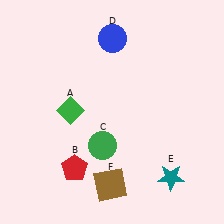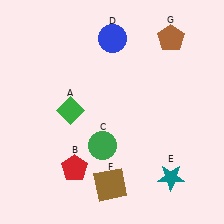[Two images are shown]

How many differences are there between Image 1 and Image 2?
There is 1 difference between the two images.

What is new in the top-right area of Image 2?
A brown pentagon (G) was added in the top-right area of Image 2.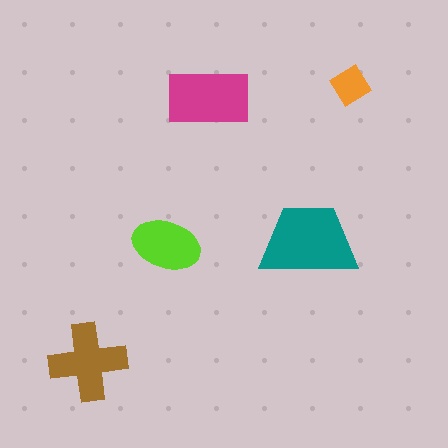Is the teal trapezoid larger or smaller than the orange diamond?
Larger.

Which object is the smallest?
The orange diamond.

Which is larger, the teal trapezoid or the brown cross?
The teal trapezoid.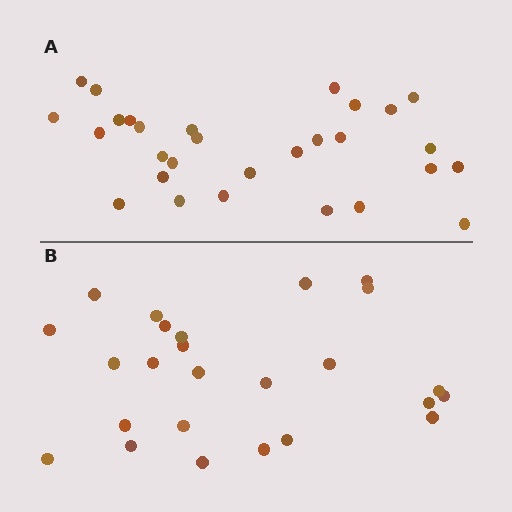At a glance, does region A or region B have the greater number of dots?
Region A (the top region) has more dots.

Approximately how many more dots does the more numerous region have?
Region A has about 4 more dots than region B.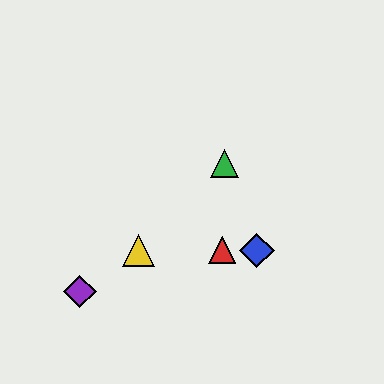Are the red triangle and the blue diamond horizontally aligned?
Yes, both are at y≈250.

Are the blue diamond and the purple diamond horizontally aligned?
No, the blue diamond is at y≈250 and the purple diamond is at y≈292.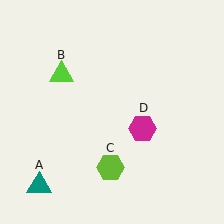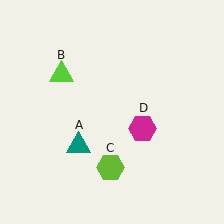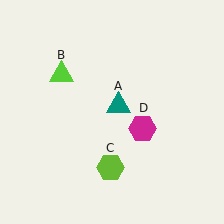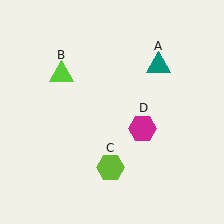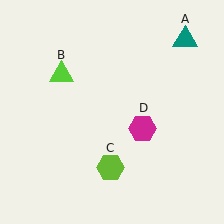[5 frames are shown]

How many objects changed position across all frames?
1 object changed position: teal triangle (object A).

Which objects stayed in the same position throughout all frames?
Lime triangle (object B) and lime hexagon (object C) and magenta hexagon (object D) remained stationary.